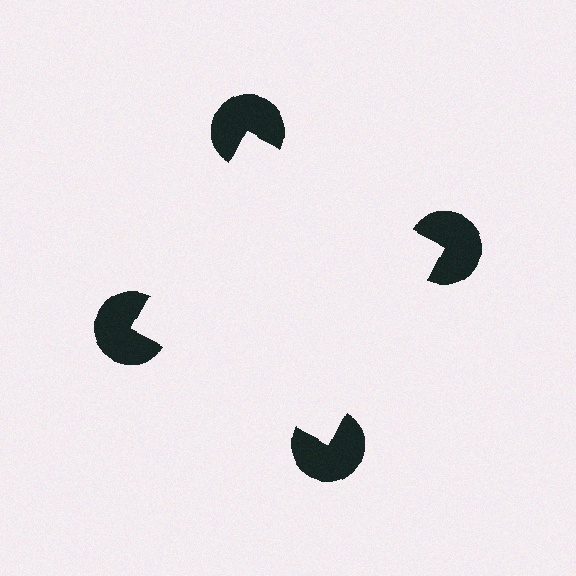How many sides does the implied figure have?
4 sides.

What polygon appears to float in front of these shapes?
An illusory square — its edges are inferred from the aligned wedge cuts in the pac-man discs, not physically drawn.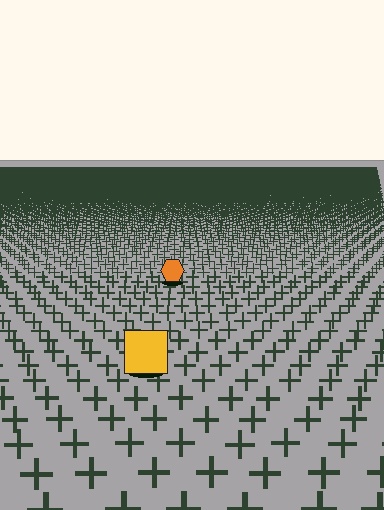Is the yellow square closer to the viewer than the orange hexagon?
Yes. The yellow square is closer — you can tell from the texture gradient: the ground texture is coarser near it.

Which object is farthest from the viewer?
The orange hexagon is farthest from the viewer. It appears smaller and the ground texture around it is denser.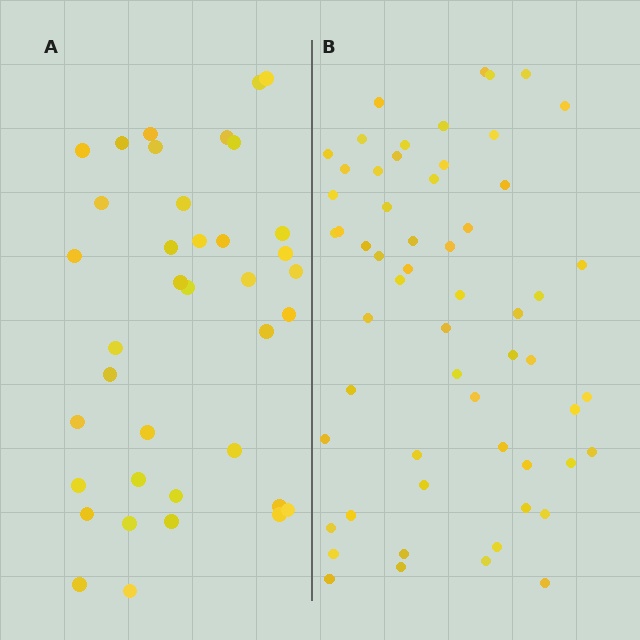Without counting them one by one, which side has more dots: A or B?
Region B (the right region) has more dots.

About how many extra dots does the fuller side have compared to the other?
Region B has approximately 20 more dots than region A.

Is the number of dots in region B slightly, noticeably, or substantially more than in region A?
Region B has substantially more. The ratio is roughly 1.5 to 1.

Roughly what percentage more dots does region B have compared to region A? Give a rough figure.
About 55% more.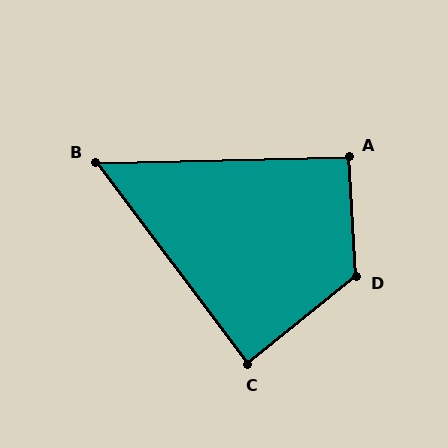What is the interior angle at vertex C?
Approximately 88 degrees (approximately right).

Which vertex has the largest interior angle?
D, at approximately 126 degrees.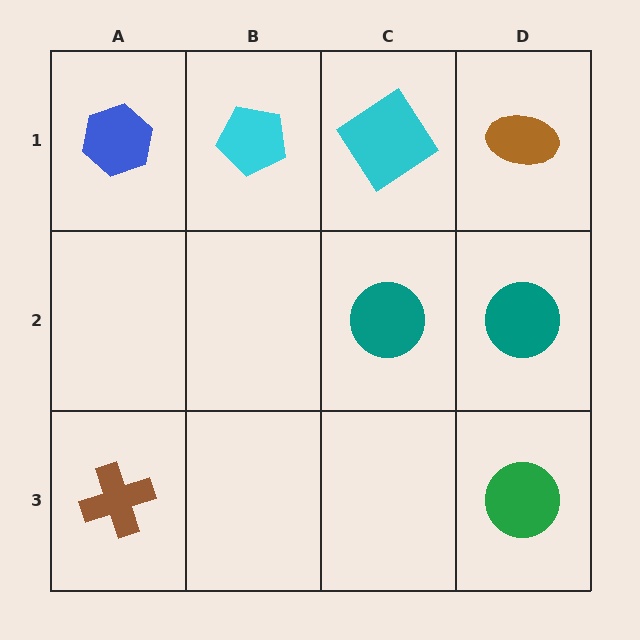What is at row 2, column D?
A teal circle.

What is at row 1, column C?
A cyan diamond.